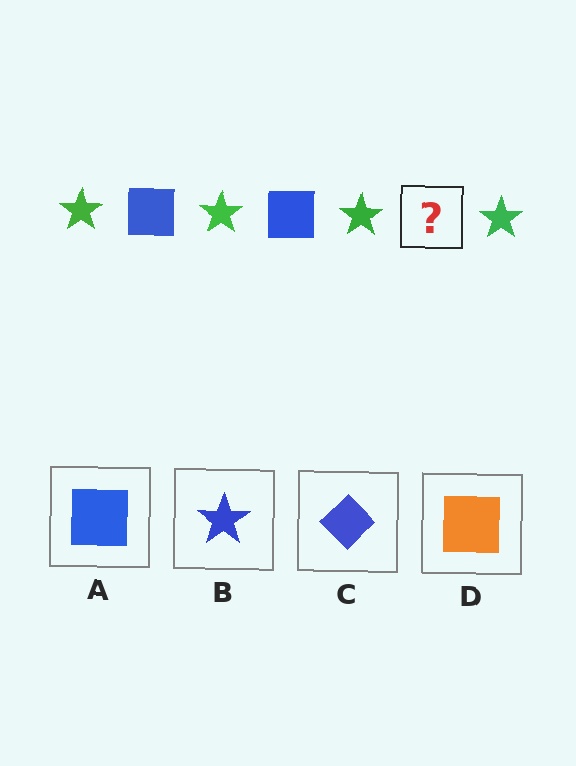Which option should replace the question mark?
Option A.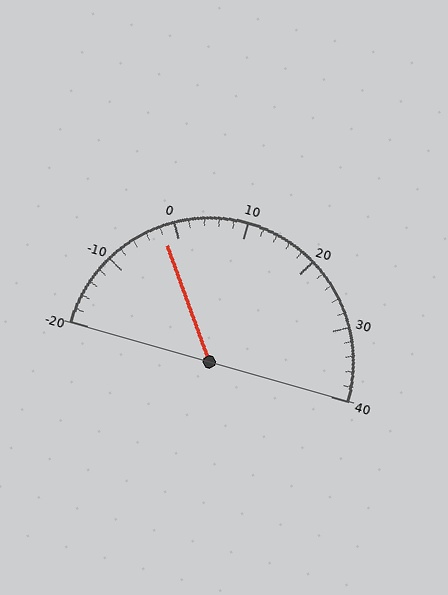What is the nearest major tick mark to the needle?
The nearest major tick mark is 0.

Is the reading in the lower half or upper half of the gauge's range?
The reading is in the lower half of the range (-20 to 40).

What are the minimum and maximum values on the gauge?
The gauge ranges from -20 to 40.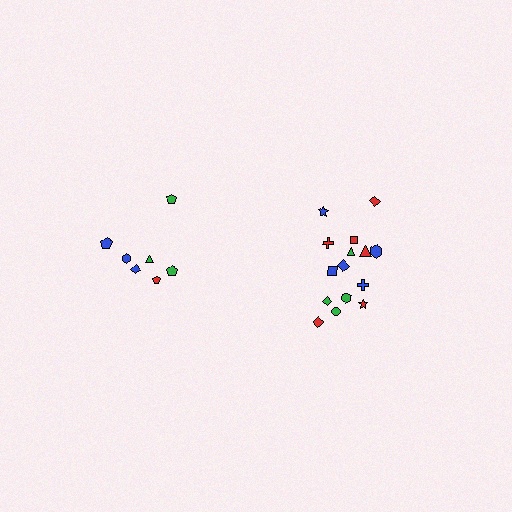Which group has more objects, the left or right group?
The right group.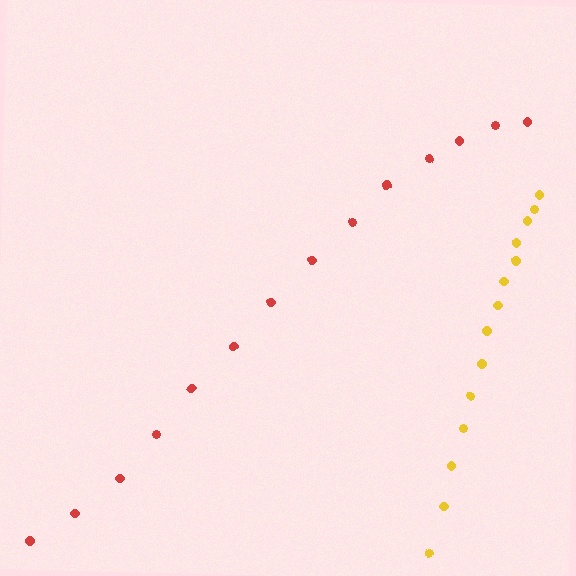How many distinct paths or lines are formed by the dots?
There are 2 distinct paths.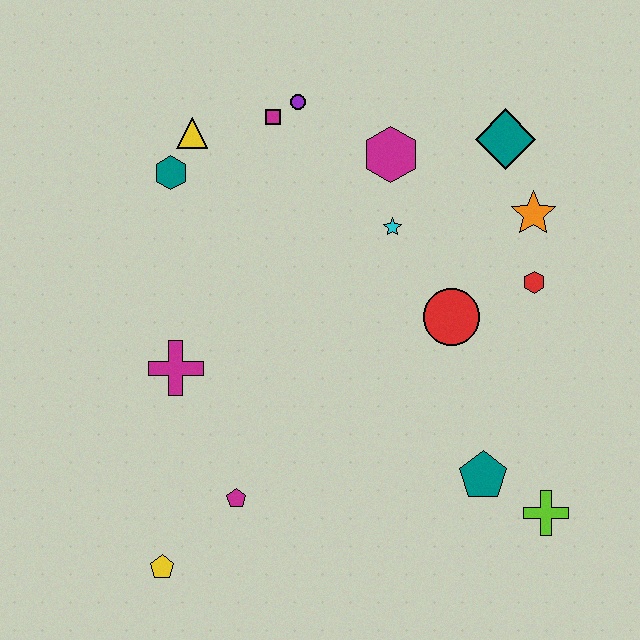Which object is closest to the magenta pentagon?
The yellow pentagon is closest to the magenta pentagon.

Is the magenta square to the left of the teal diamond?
Yes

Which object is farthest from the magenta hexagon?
The yellow pentagon is farthest from the magenta hexagon.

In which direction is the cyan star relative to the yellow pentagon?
The cyan star is above the yellow pentagon.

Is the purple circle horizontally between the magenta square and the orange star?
Yes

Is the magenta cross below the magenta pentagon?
No